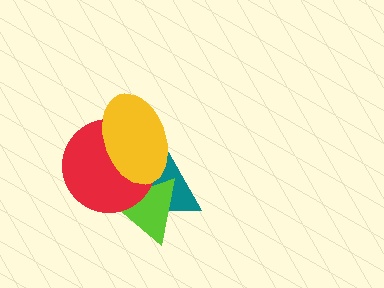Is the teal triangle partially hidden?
Yes, it is partially covered by another shape.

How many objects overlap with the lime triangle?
3 objects overlap with the lime triangle.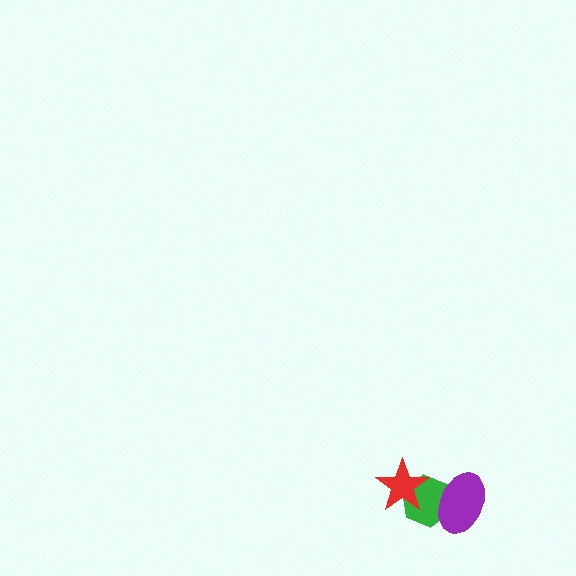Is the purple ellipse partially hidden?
No, no other shape covers it.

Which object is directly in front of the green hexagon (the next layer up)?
The red star is directly in front of the green hexagon.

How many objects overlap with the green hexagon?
2 objects overlap with the green hexagon.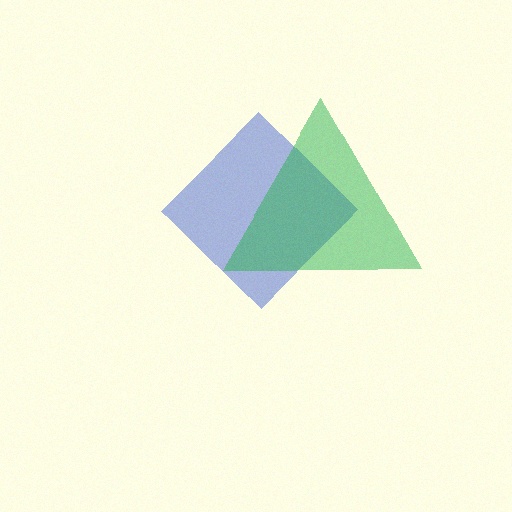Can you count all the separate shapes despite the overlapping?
Yes, there are 2 separate shapes.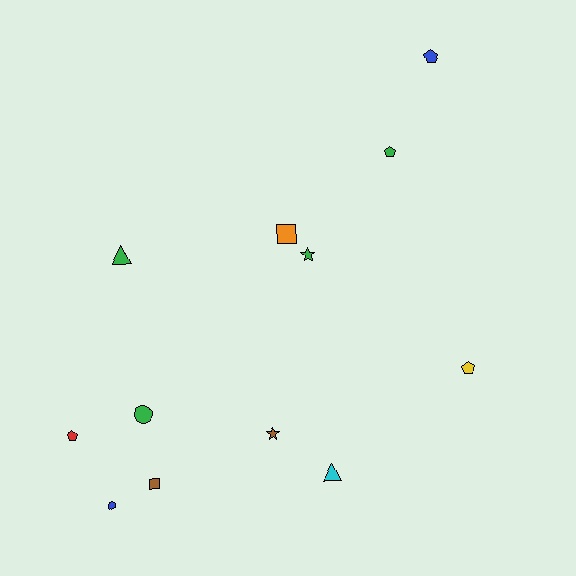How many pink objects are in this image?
There are no pink objects.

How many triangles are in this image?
There are 2 triangles.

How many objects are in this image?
There are 12 objects.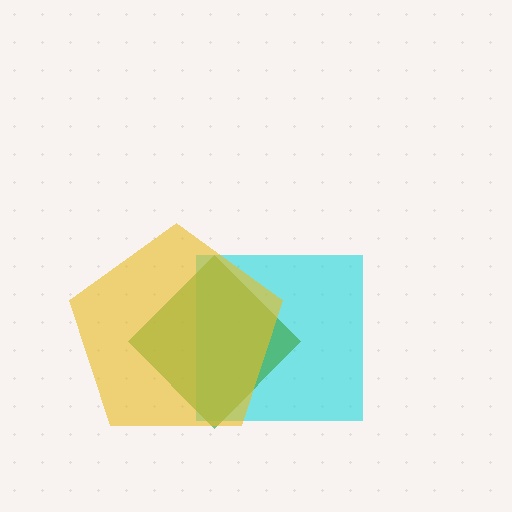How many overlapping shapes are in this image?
There are 3 overlapping shapes in the image.